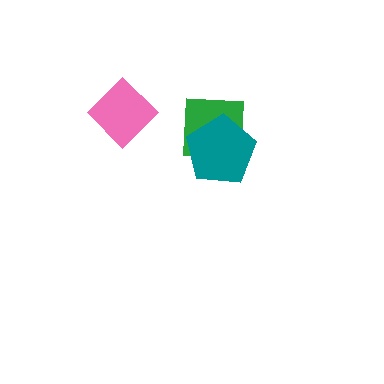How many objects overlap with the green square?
1 object overlaps with the green square.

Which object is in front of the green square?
The teal pentagon is in front of the green square.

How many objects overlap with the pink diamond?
0 objects overlap with the pink diamond.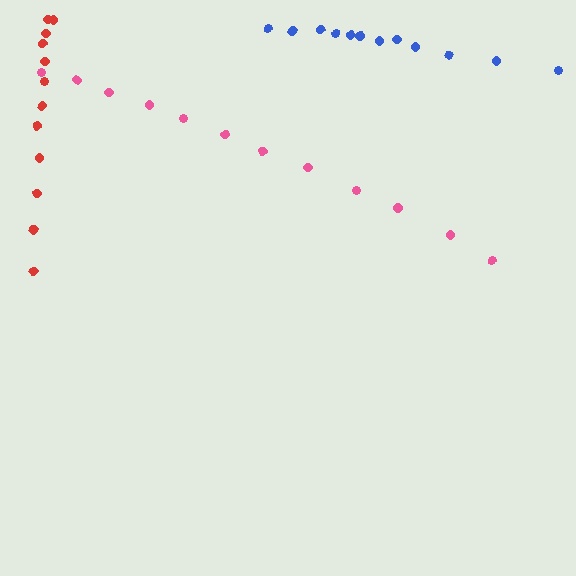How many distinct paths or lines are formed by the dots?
There are 3 distinct paths.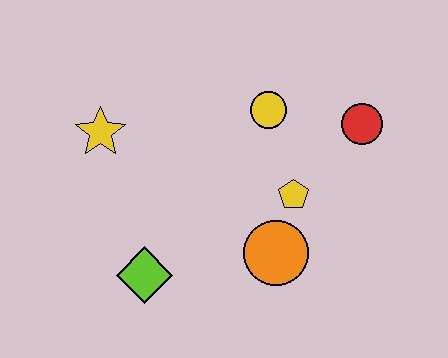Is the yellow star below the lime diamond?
No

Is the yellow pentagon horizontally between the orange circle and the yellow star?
No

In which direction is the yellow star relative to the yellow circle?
The yellow star is to the left of the yellow circle.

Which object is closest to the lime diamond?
The orange circle is closest to the lime diamond.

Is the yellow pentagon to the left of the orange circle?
No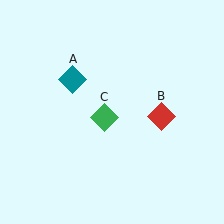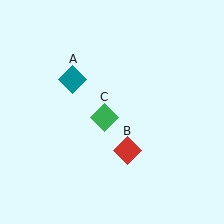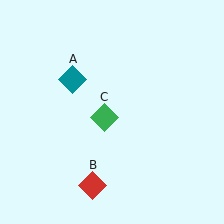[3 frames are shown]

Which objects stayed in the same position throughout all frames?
Teal diamond (object A) and green diamond (object C) remained stationary.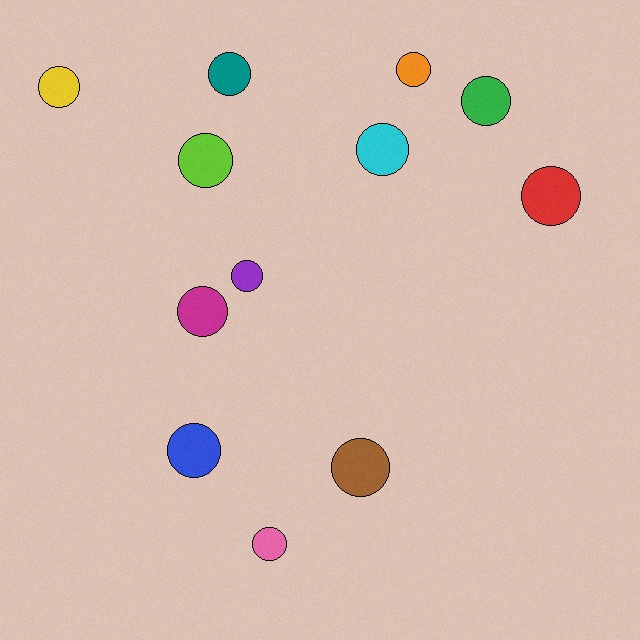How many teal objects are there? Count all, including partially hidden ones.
There is 1 teal object.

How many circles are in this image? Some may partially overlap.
There are 12 circles.